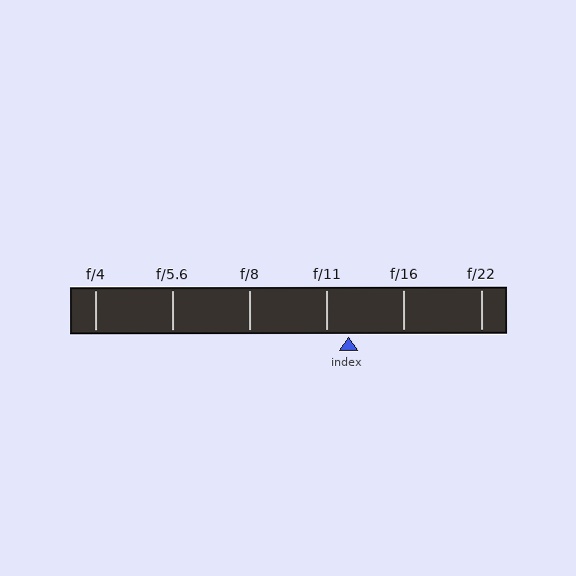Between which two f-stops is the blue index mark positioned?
The index mark is between f/11 and f/16.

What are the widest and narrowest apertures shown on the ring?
The widest aperture shown is f/4 and the narrowest is f/22.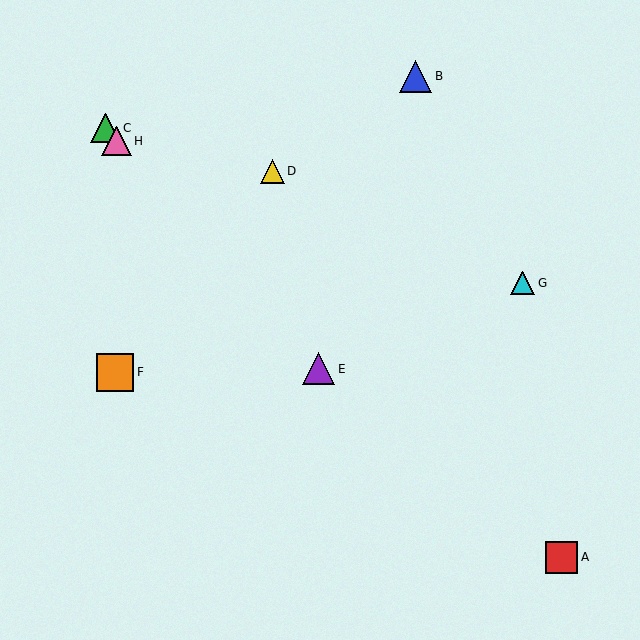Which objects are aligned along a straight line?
Objects C, E, H are aligned along a straight line.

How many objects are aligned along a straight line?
3 objects (C, E, H) are aligned along a straight line.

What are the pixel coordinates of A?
Object A is at (562, 557).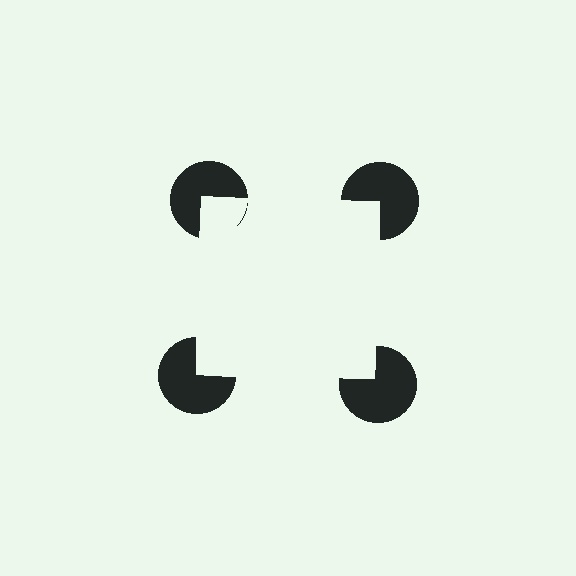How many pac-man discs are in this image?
There are 4 — one at each vertex of the illusory square.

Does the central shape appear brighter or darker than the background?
It typically appears slightly brighter than the background, even though no actual brightness change is drawn.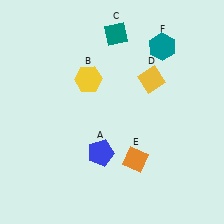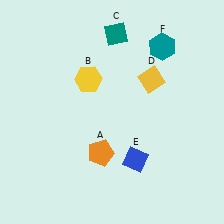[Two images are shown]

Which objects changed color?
A changed from blue to orange. E changed from orange to blue.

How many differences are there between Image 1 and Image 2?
There are 2 differences between the two images.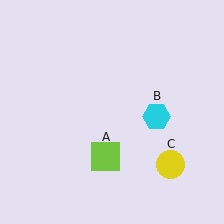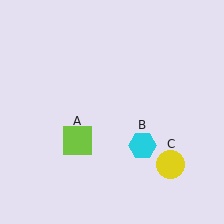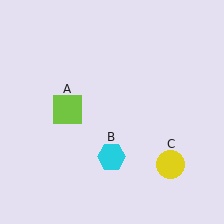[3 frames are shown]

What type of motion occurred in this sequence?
The lime square (object A), cyan hexagon (object B) rotated clockwise around the center of the scene.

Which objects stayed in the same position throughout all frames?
Yellow circle (object C) remained stationary.